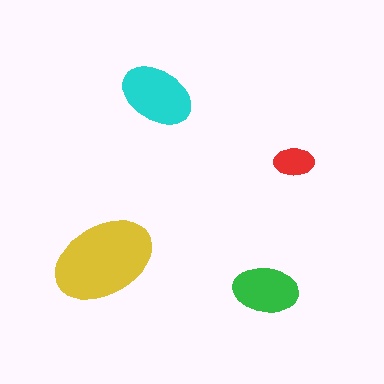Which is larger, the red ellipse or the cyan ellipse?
The cyan one.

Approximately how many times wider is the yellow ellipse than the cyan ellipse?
About 1.5 times wider.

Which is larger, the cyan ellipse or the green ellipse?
The cyan one.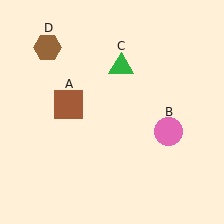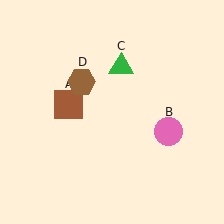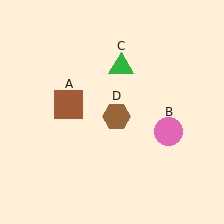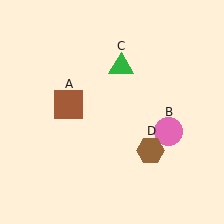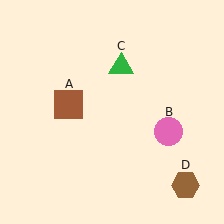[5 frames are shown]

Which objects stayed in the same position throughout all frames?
Brown square (object A) and pink circle (object B) and green triangle (object C) remained stationary.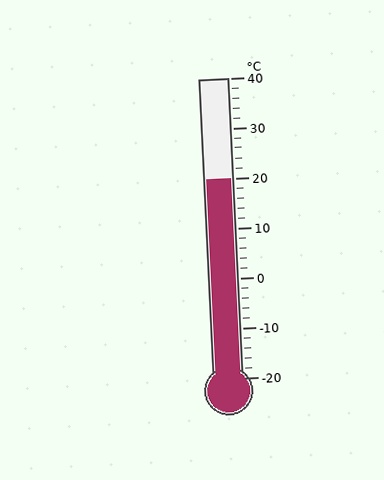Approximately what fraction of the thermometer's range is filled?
The thermometer is filled to approximately 65% of its range.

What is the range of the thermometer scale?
The thermometer scale ranges from -20°C to 40°C.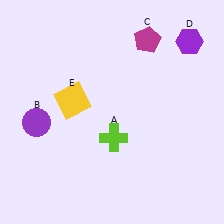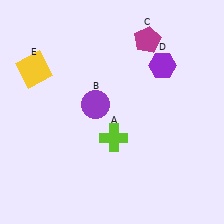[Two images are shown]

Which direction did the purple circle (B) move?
The purple circle (B) moved right.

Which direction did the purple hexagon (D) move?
The purple hexagon (D) moved left.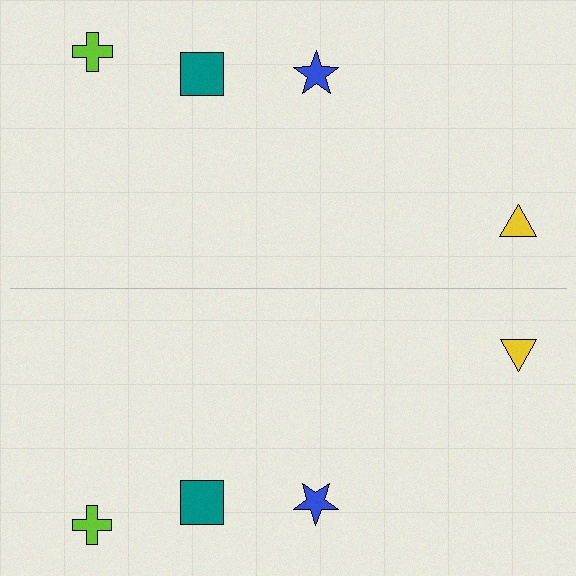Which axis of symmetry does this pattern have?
The pattern has a horizontal axis of symmetry running through the center of the image.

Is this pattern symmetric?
Yes, this pattern has bilateral (reflection) symmetry.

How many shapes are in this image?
There are 8 shapes in this image.